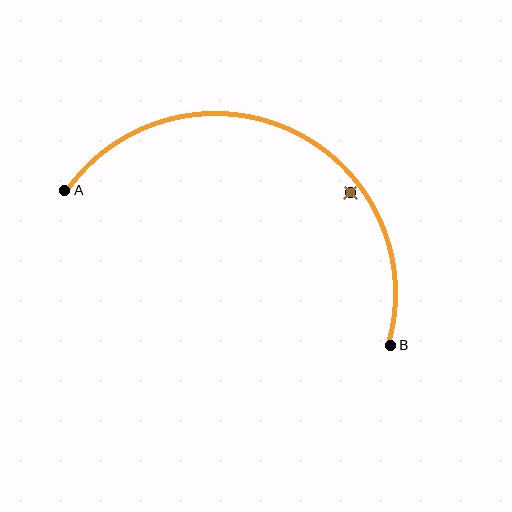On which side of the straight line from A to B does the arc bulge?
The arc bulges above the straight line connecting A and B.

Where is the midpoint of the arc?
The arc midpoint is the point on the curve farthest from the straight line joining A and B. It sits above that line.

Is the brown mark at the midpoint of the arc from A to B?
No — the brown mark does not lie on the arc at all. It sits slightly inside the curve.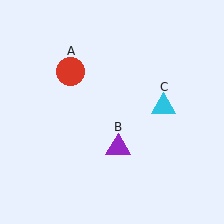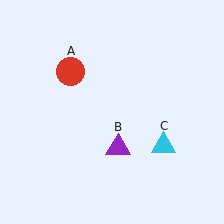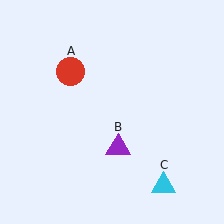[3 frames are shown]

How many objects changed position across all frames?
1 object changed position: cyan triangle (object C).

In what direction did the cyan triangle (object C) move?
The cyan triangle (object C) moved down.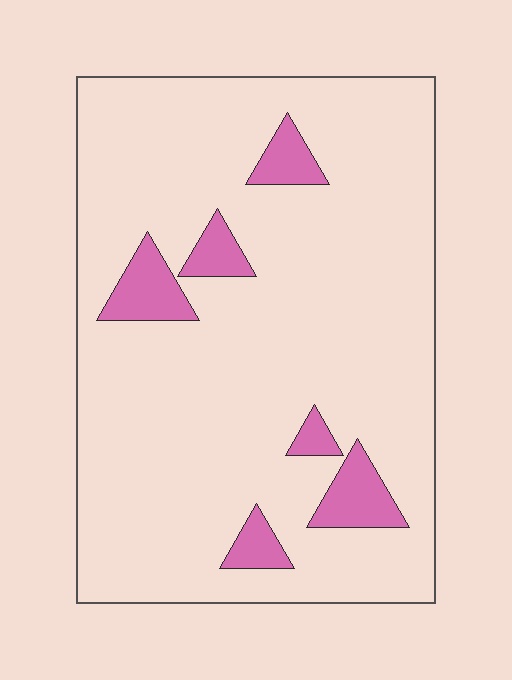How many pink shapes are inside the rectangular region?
6.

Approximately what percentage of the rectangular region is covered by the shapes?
Approximately 10%.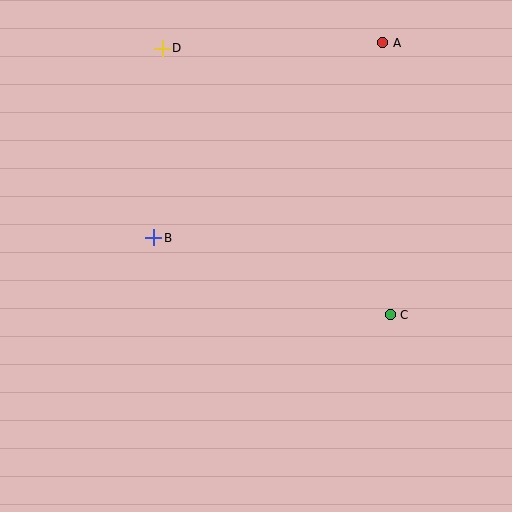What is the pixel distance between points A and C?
The distance between A and C is 272 pixels.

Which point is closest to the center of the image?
Point B at (154, 238) is closest to the center.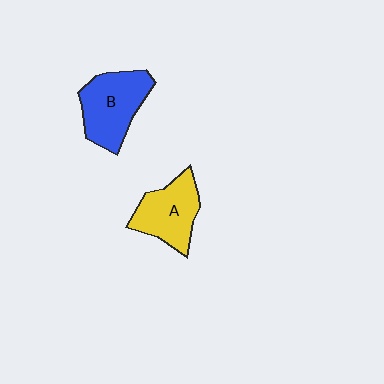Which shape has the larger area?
Shape B (blue).